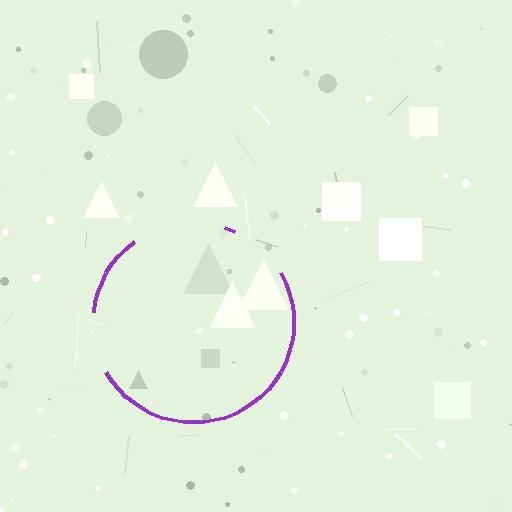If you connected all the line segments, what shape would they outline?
They would outline a circle.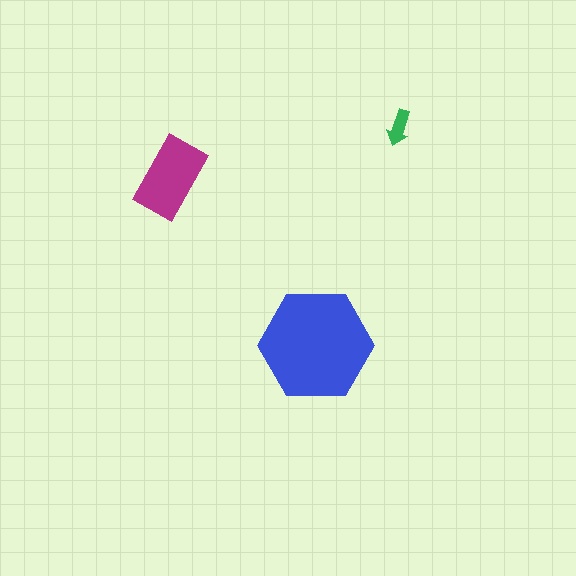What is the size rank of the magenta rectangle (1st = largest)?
2nd.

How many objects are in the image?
There are 3 objects in the image.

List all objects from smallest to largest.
The green arrow, the magenta rectangle, the blue hexagon.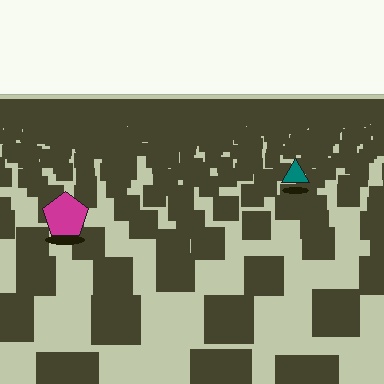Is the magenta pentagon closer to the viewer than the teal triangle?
Yes. The magenta pentagon is closer — you can tell from the texture gradient: the ground texture is coarser near it.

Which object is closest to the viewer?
The magenta pentagon is closest. The texture marks near it are larger and more spread out.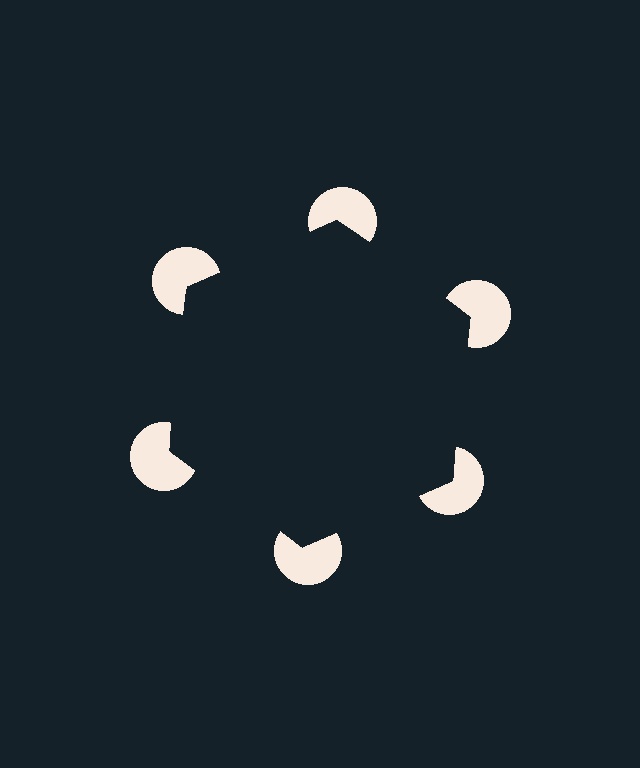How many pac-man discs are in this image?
There are 6 — one at each vertex of the illusory hexagon.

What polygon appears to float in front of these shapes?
An illusory hexagon — its edges are inferred from the aligned wedge cuts in the pac-man discs, not physically drawn.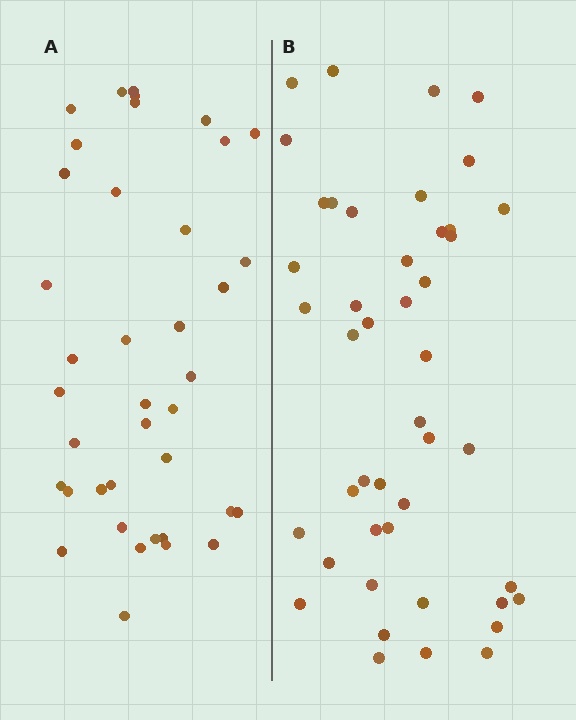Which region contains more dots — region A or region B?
Region B (the right region) has more dots.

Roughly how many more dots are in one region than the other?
Region B has about 6 more dots than region A.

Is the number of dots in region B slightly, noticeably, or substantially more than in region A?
Region B has only slightly more — the two regions are fairly close. The ratio is roughly 1.2 to 1.